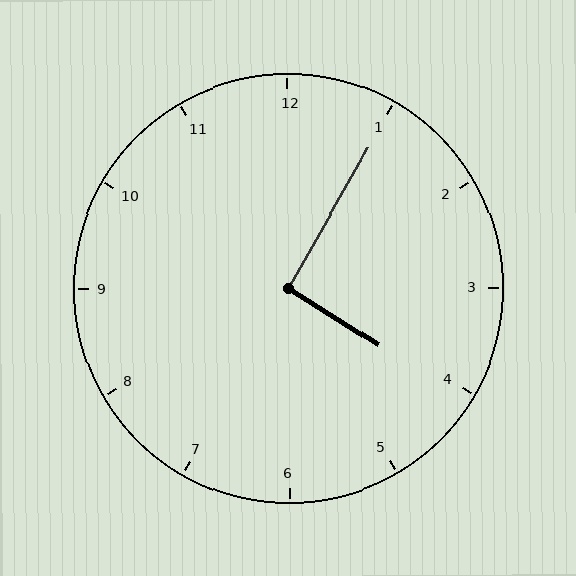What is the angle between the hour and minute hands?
Approximately 92 degrees.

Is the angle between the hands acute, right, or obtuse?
It is right.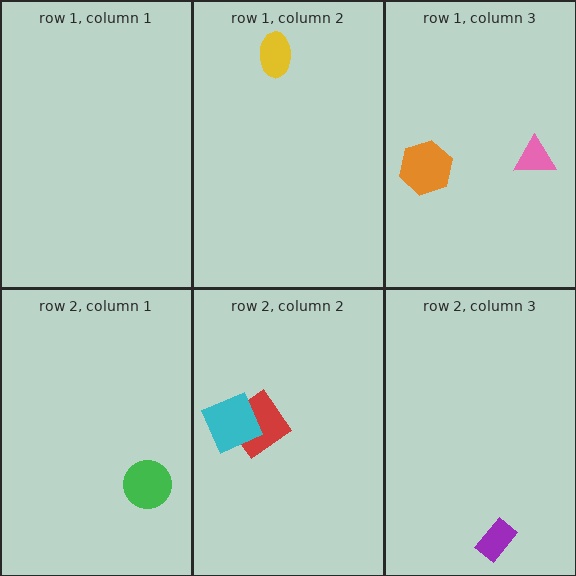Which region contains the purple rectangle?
The row 2, column 3 region.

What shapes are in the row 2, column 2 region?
The red diamond, the cyan diamond.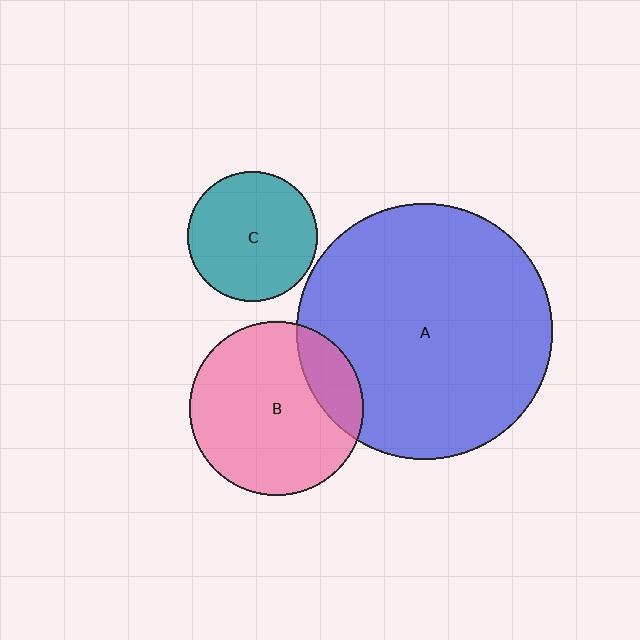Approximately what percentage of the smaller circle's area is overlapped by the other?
Approximately 20%.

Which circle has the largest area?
Circle A (blue).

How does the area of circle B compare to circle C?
Approximately 1.8 times.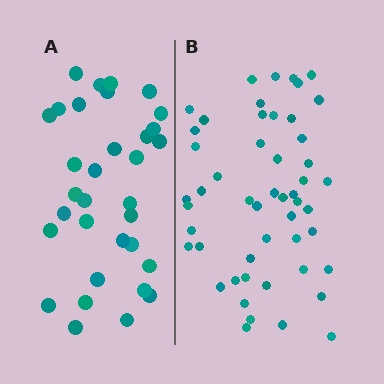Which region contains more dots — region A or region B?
Region B (the right region) has more dots.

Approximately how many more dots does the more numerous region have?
Region B has approximately 20 more dots than region A.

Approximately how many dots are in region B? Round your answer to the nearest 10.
About 50 dots. (The exact count is 51, which rounds to 50.)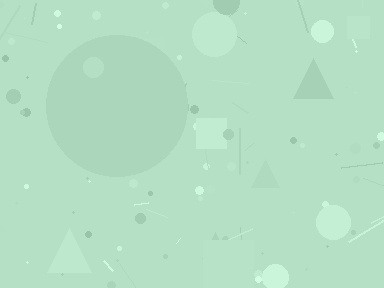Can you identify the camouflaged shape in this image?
The camouflaged shape is a circle.